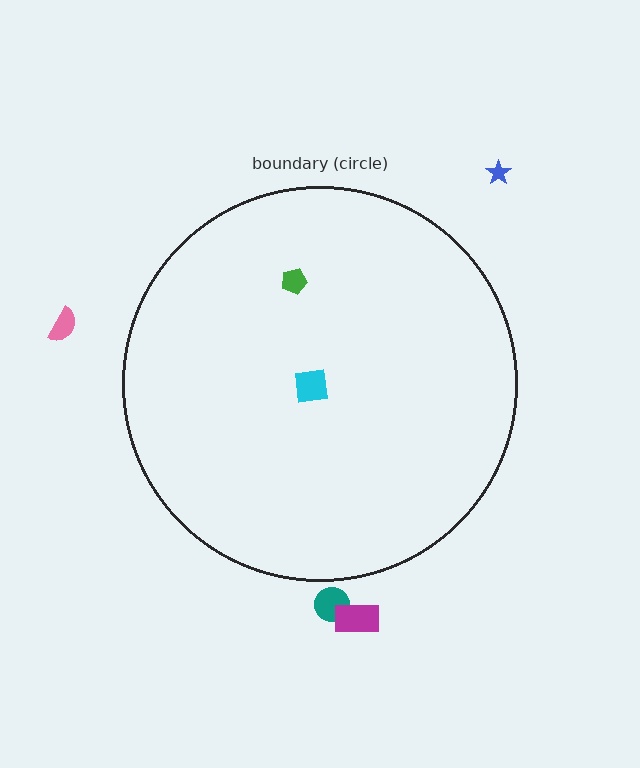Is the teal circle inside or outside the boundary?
Outside.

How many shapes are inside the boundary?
2 inside, 4 outside.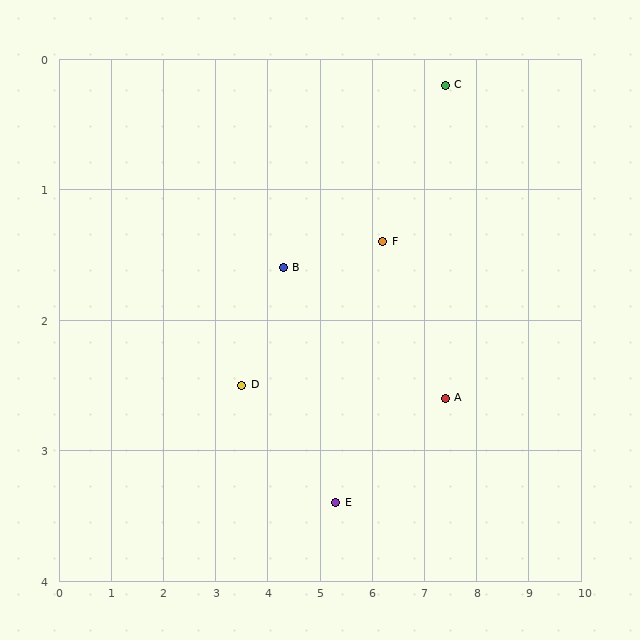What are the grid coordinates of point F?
Point F is at approximately (6.2, 1.4).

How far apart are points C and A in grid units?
Points C and A are about 2.4 grid units apart.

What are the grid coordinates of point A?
Point A is at approximately (7.4, 2.6).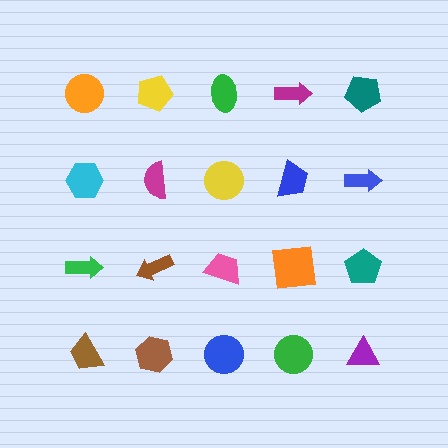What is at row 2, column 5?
A blue arrow.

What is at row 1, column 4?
A magenta arrow.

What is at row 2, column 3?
A yellow circle.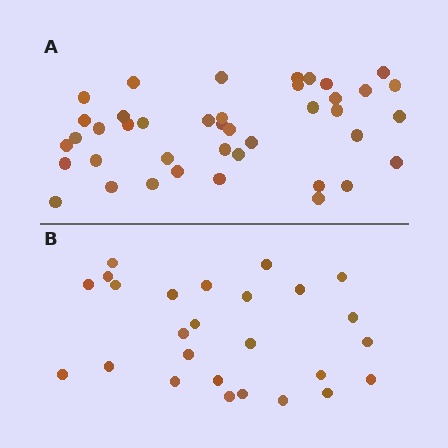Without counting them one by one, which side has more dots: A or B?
Region A (the top region) has more dots.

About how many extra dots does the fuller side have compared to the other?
Region A has approximately 15 more dots than region B.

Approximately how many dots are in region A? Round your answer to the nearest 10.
About 40 dots. (The exact count is 41, which rounds to 40.)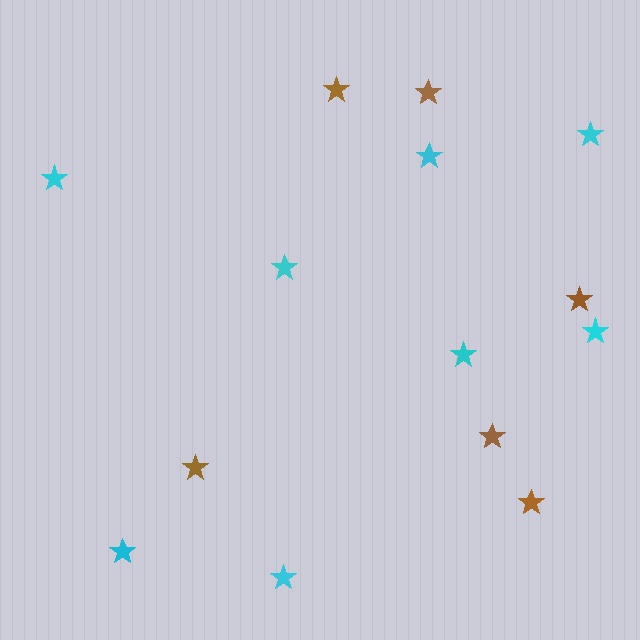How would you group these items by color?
There are 2 groups: one group of cyan stars (8) and one group of brown stars (6).